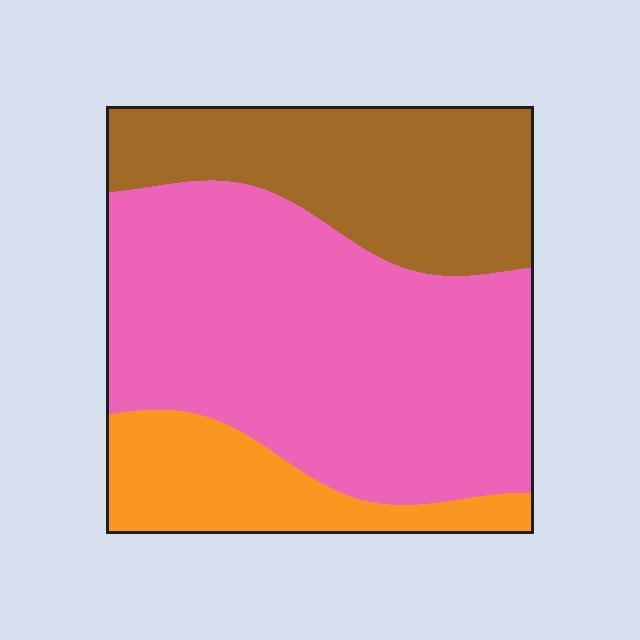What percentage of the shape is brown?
Brown takes up about one quarter (1/4) of the shape.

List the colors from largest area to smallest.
From largest to smallest: pink, brown, orange.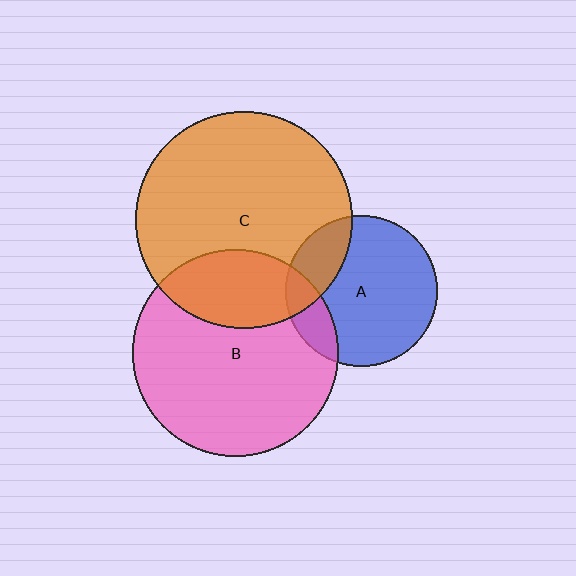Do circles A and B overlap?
Yes.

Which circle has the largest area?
Circle C (orange).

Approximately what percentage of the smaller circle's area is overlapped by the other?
Approximately 15%.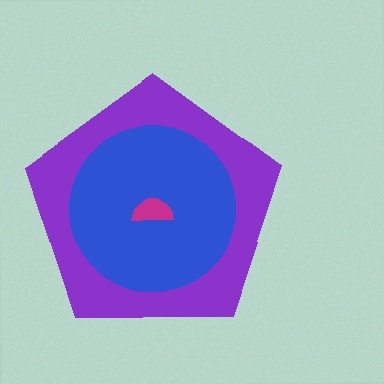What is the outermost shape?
The purple pentagon.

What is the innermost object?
The magenta semicircle.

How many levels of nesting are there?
3.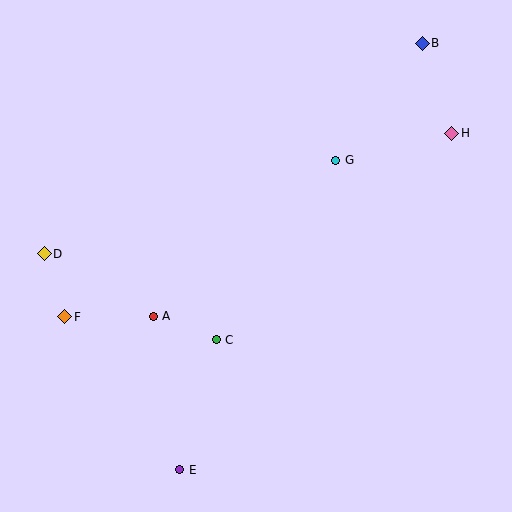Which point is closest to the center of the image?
Point C at (216, 340) is closest to the center.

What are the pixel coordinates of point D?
Point D is at (44, 254).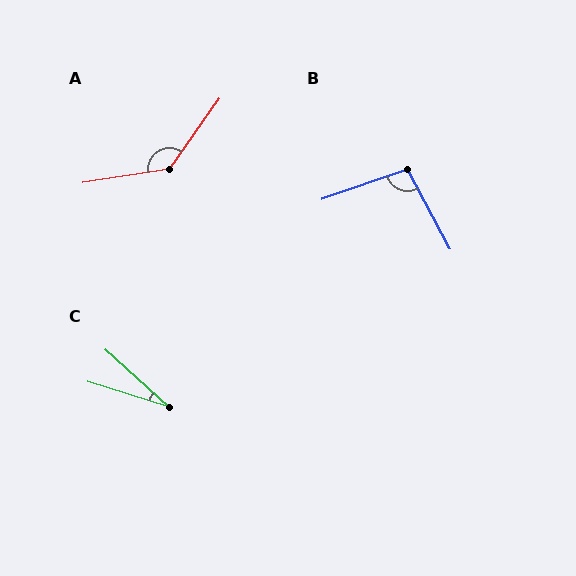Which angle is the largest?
A, at approximately 134 degrees.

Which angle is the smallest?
C, at approximately 25 degrees.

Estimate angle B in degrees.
Approximately 99 degrees.